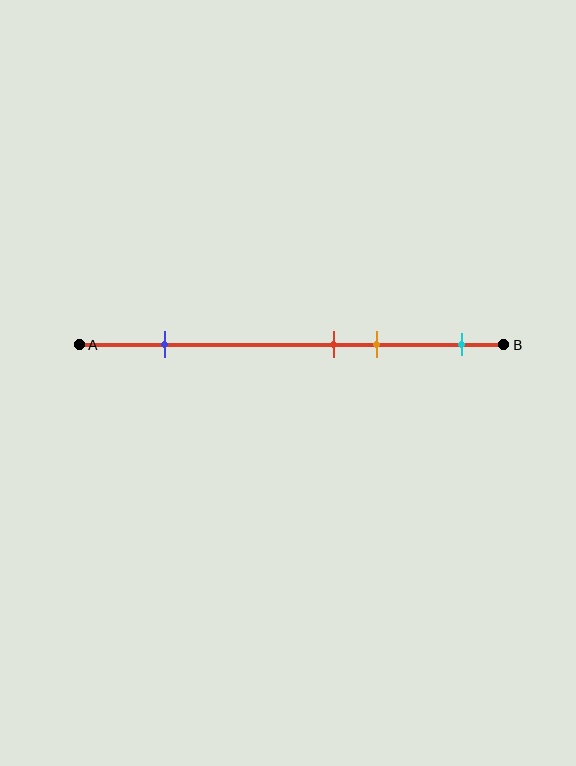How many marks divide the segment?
There are 4 marks dividing the segment.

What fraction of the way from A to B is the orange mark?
The orange mark is approximately 70% (0.7) of the way from A to B.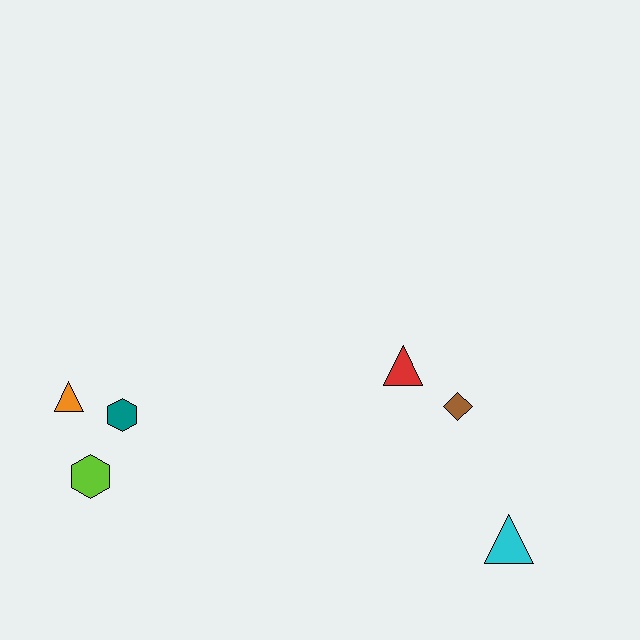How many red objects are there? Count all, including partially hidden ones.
There is 1 red object.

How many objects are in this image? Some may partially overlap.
There are 6 objects.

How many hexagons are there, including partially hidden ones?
There are 2 hexagons.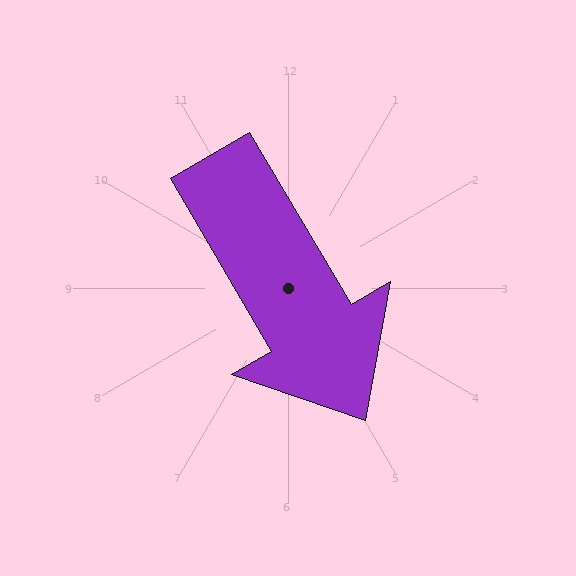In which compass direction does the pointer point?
Southeast.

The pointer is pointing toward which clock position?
Roughly 5 o'clock.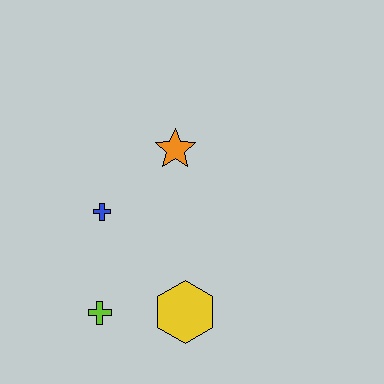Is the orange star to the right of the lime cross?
Yes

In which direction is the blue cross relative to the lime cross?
The blue cross is above the lime cross.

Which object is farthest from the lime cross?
The orange star is farthest from the lime cross.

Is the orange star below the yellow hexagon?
No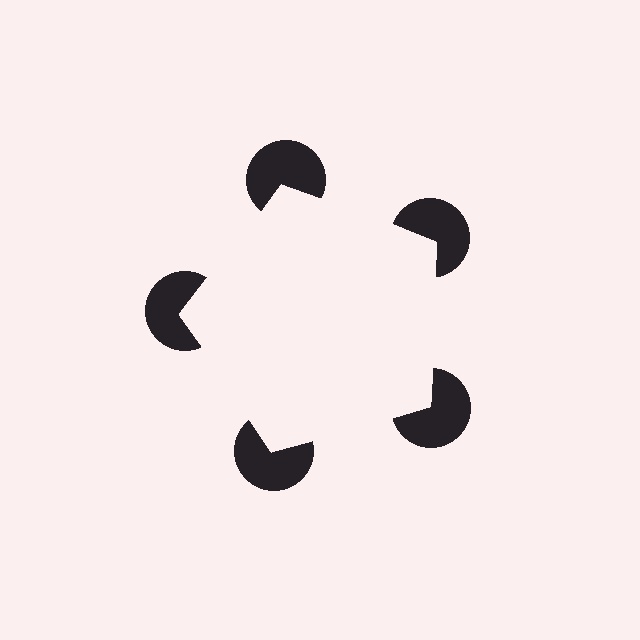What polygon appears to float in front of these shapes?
An illusory pentagon — its edges are inferred from the aligned wedge cuts in the pac-man discs, not physically drawn.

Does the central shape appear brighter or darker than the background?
It typically appears slightly brighter than the background, even though no actual brightness change is drawn.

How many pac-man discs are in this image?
There are 5 — one at each vertex of the illusory pentagon.